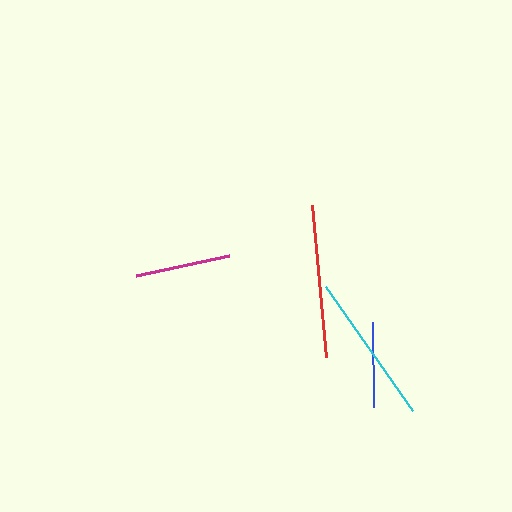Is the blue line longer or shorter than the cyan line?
The cyan line is longer than the blue line.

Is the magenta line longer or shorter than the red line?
The red line is longer than the magenta line.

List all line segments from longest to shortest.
From longest to shortest: red, cyan, magenta, blue.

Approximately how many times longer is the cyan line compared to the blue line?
The cyan line is approximately 1.8 times the length of the blue line.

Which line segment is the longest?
The red line is the longest at approximately 152 pixels.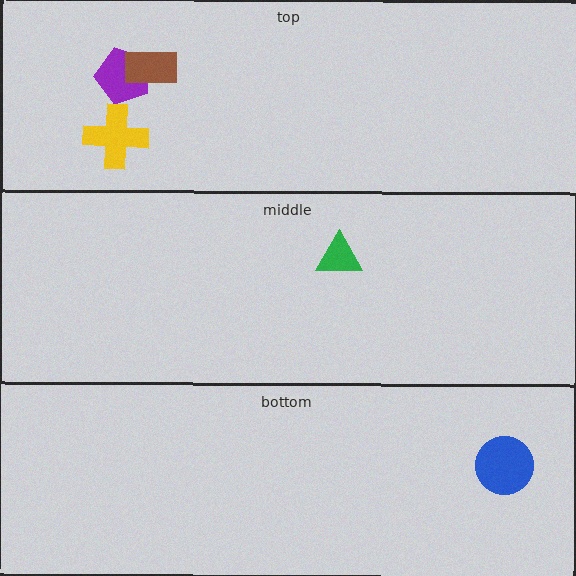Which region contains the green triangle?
The middle region.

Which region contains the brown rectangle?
The top region.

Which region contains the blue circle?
The bottom region.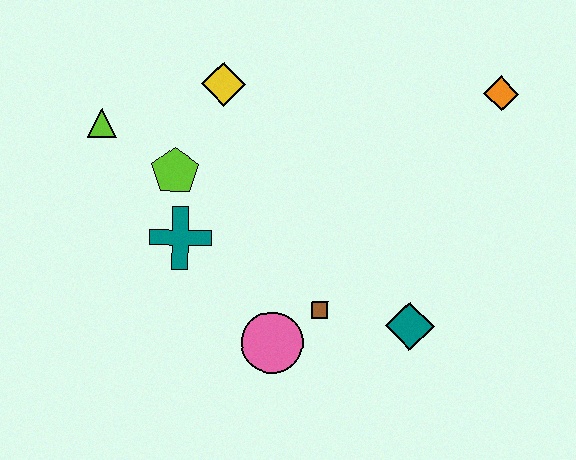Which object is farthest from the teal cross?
The orange diamond is farthest from the teal cross.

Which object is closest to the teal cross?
The lime pentagon is closest to the teal cross.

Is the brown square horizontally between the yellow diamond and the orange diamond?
Yes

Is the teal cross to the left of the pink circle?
Yes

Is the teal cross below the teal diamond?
No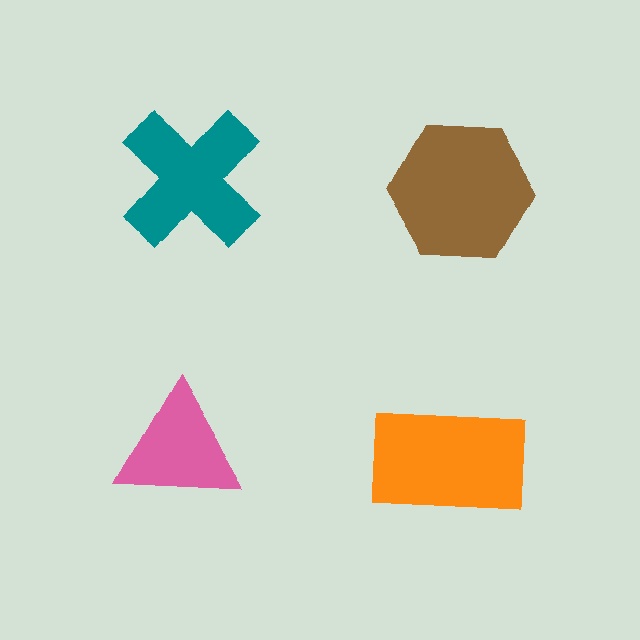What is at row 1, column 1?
A teal cross.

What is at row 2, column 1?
A pink triangle.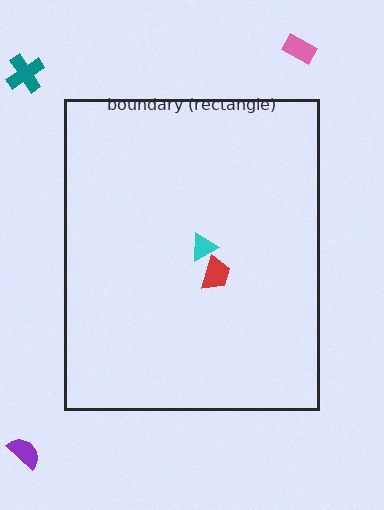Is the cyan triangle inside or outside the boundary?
Inside.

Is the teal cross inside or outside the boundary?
Outside.